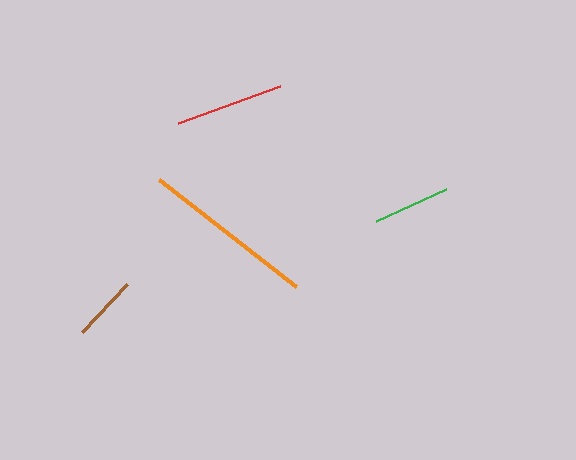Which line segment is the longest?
The orange line is the longest at approximately 174 pixels.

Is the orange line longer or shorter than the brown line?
The orange line is longer than the brown line.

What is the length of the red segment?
The red segment is approximately 109 pixels long.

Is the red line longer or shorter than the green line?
The red line is longer than the green line.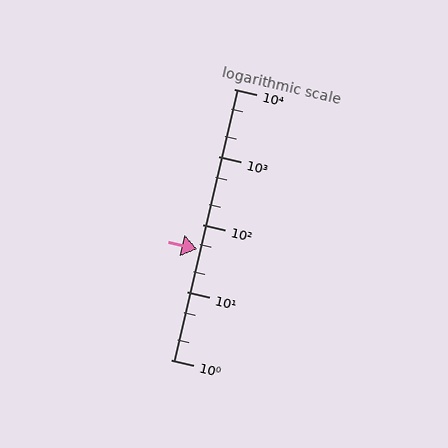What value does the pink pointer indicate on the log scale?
The pointer indicates approximately 43.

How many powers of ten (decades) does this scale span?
The scale spans 4 decades, from 1 to 10000.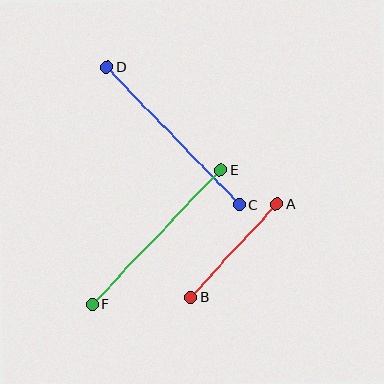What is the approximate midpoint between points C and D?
The midpoint is at approximately (173, 136) pixels.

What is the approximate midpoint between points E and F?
The midpoint is at approximately (156, 237) pixels.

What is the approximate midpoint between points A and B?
The midpoint is at approximately (234, 251) pixels.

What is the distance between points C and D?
The distance is approximately 192 pixels.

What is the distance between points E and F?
The distance is approximately 185 pixels.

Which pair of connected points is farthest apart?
Points C and D are farthest apart.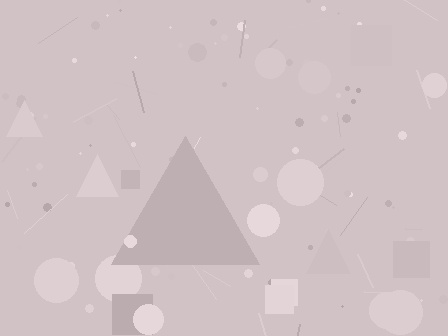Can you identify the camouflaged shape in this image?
The camouflaged shape is a triangle.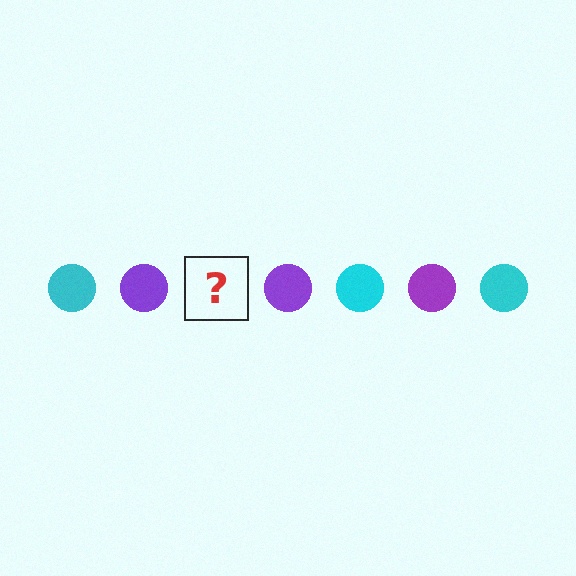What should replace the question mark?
The question mark should be replaced with a cyan circle.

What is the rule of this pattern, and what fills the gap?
The rule is that the pattern cycles through cyan, purple circles. The gap should be filled with a cyan circle.